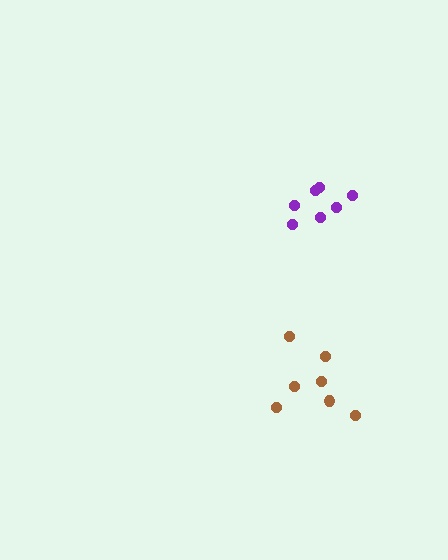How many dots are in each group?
Group 1: 7 dots, Group 2: 7 dots (14 total).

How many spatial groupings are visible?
There are 2 spatial groupings.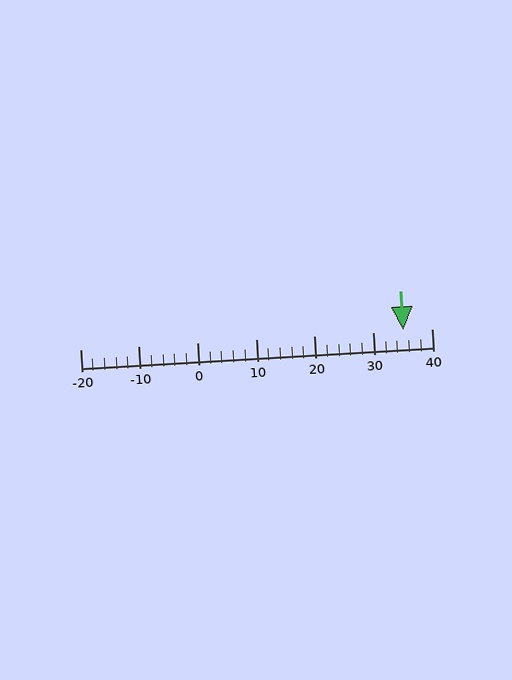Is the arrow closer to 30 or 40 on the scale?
The arrow is closer to 40.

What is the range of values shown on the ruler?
The ruler shows values from -20 to 40.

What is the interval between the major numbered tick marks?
The major tick marks are spaced 10 units apart.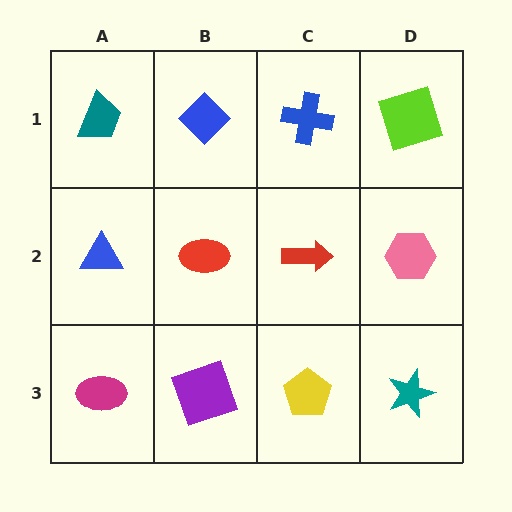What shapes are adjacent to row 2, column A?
A teal trapezoid (row 1, column A), a magenta ellipse (row 3, column A), a red ellipse (row 2, column B).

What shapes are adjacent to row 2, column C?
A blue cross (row 1, column C), a yellow pentagon (row 3, column C), a red ellipse (row 2, column B), a pink hexagon (row 2, column D).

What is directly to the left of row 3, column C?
A purple square.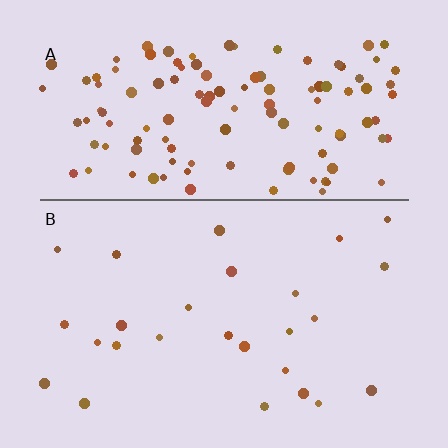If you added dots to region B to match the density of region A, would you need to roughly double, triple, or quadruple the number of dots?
Approximately quadruple.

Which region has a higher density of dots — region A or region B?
A (the top).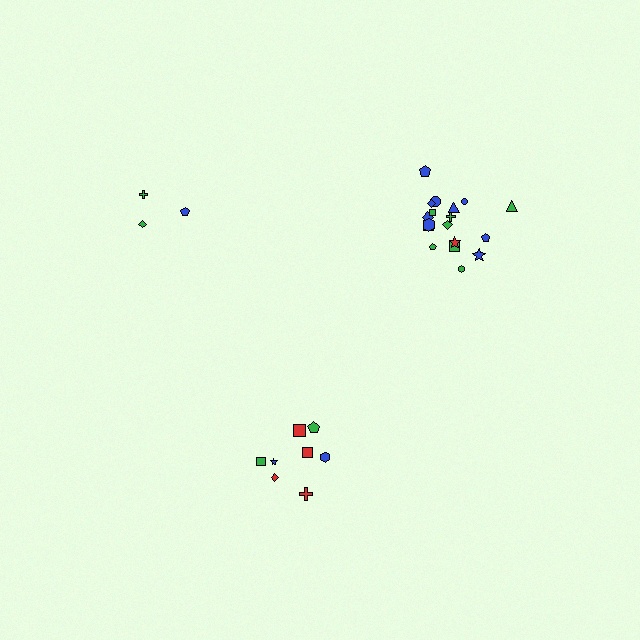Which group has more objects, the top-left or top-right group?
The top-right group.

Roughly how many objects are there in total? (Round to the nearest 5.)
Roughly 30 objects in total.